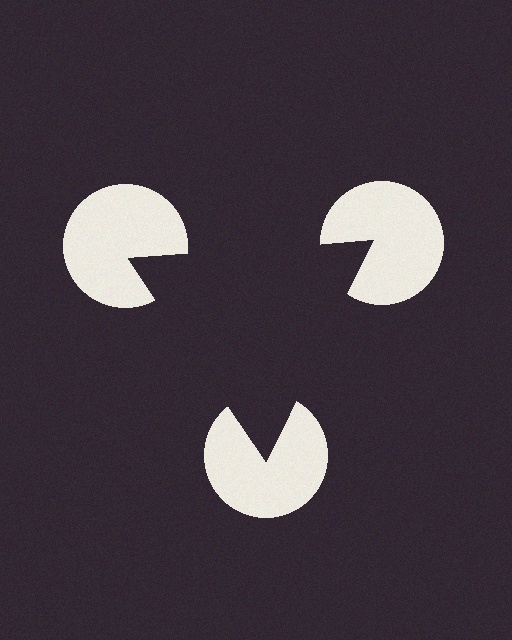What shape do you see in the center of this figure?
An illusory triangle — its edges are inferred from the aligned wedge cuts in the pac-man discs, not physically drawn.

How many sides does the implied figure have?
3 sides.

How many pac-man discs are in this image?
There are 3 — one at each vertex of the illusory triangle.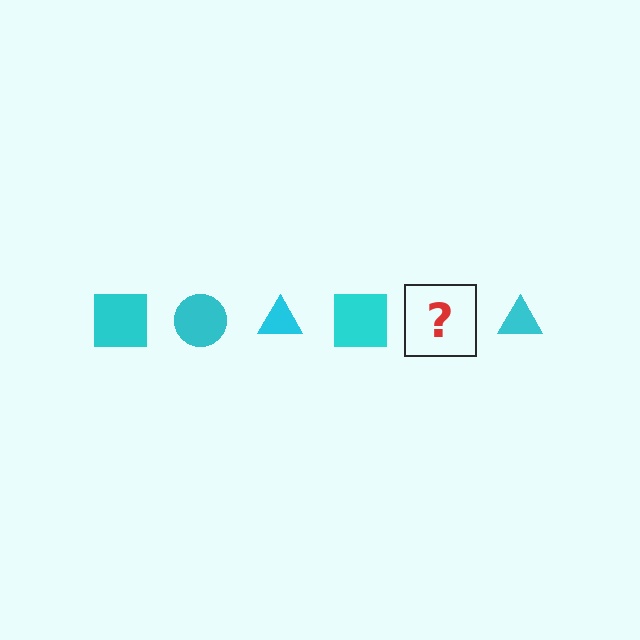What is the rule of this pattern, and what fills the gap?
The rule is that the pattern cycles through square, circle, triangle shapes in cyan. The gap should be filled with a cyan circle.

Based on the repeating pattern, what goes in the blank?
The blank should be a cyan circle.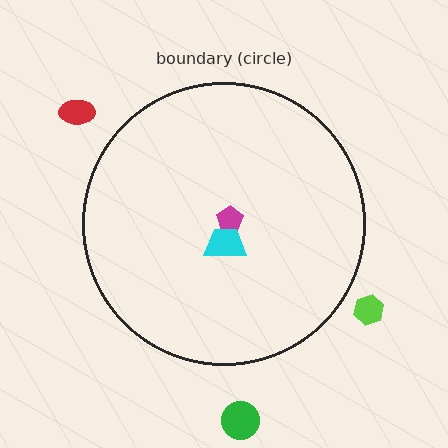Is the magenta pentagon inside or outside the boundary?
Inside.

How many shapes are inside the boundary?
2 inside, 3 outside.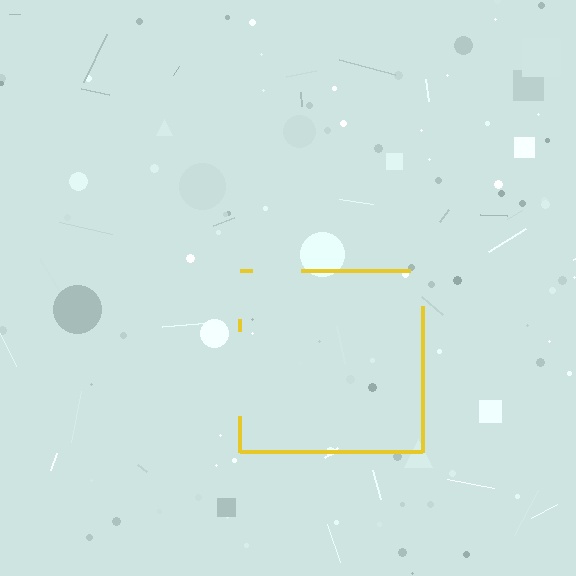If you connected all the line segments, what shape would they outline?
They would outline a square.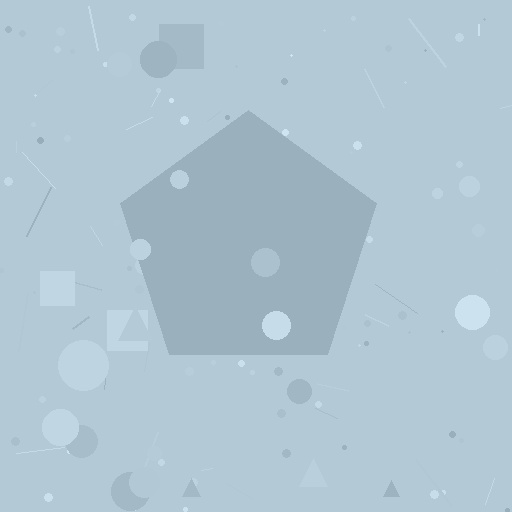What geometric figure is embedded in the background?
A pentagon is embedded in the background.